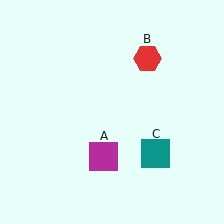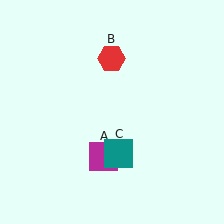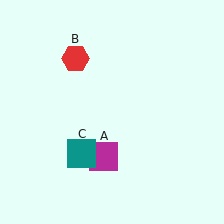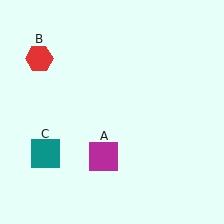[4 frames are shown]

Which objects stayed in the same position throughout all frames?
Magenta square (object A) remained stationary.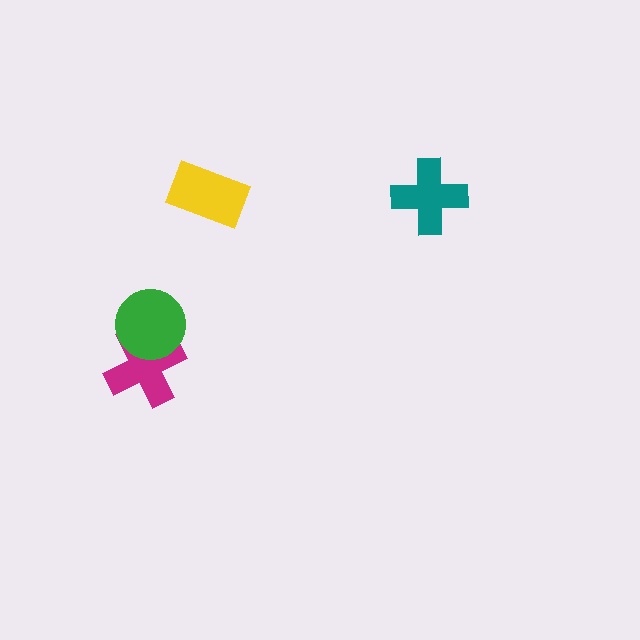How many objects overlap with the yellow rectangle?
0 objects overlap with the yellow rectangle.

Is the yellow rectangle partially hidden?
No, no other shape covers it.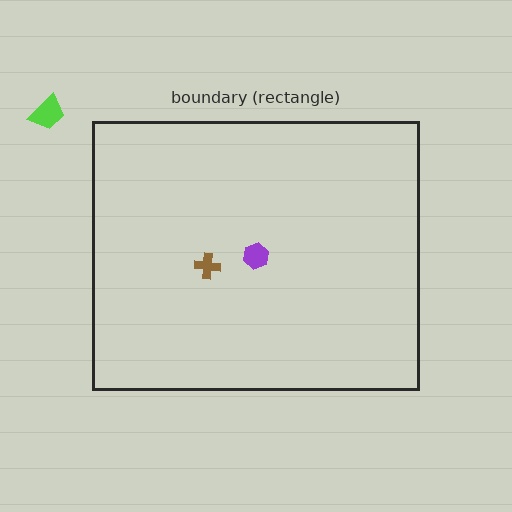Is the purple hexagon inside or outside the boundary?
Inside.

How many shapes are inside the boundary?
2 inside, 1 outside.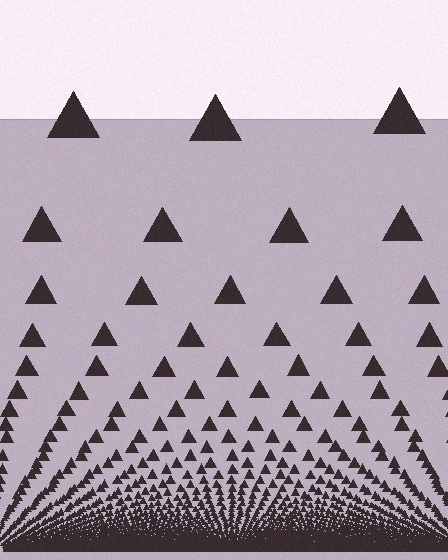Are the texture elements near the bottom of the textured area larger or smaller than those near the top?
Smaller. The gradient is inverted — elements near the bottom are smaller and denser.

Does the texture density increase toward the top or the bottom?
Density increases toward the bottom.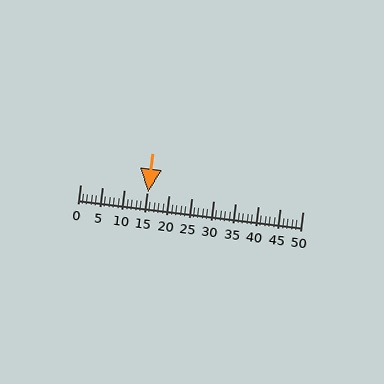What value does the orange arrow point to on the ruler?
The orange arrow points to approximately 15.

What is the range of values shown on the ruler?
The ruler shows values from 0 to 50.